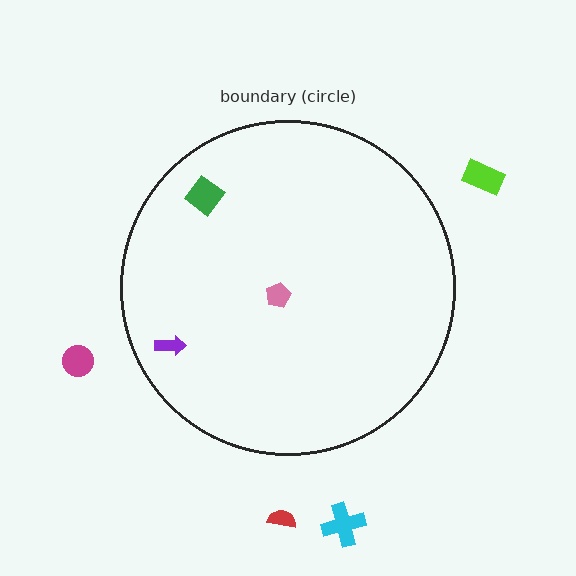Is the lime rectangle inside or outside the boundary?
Outside.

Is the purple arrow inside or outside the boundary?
Inside.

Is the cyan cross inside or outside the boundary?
Outside.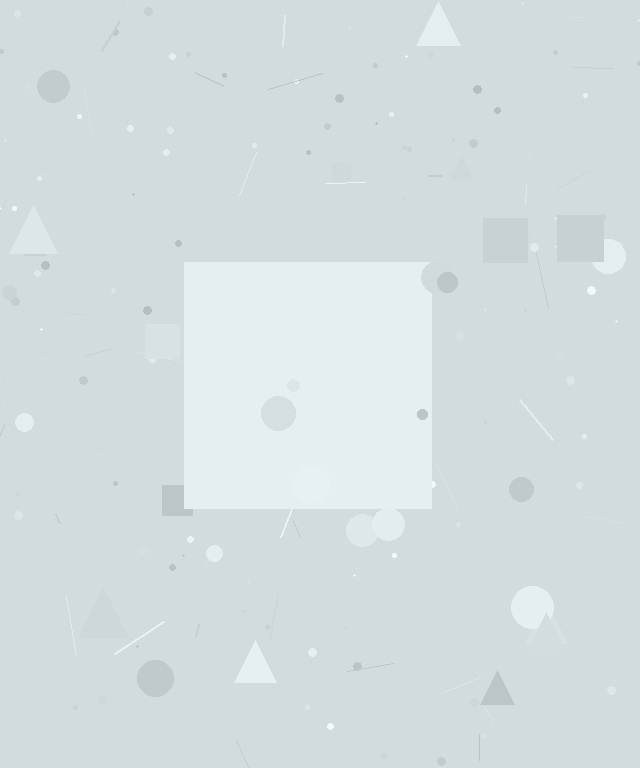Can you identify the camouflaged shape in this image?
The camouflaged shape is a square.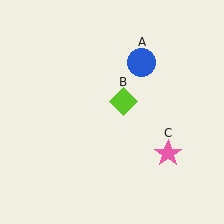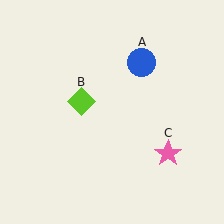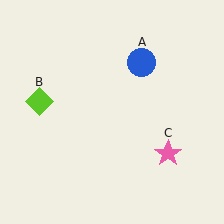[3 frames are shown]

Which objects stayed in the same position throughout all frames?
Blue circle (object A) and pink star (object C) remained stationary.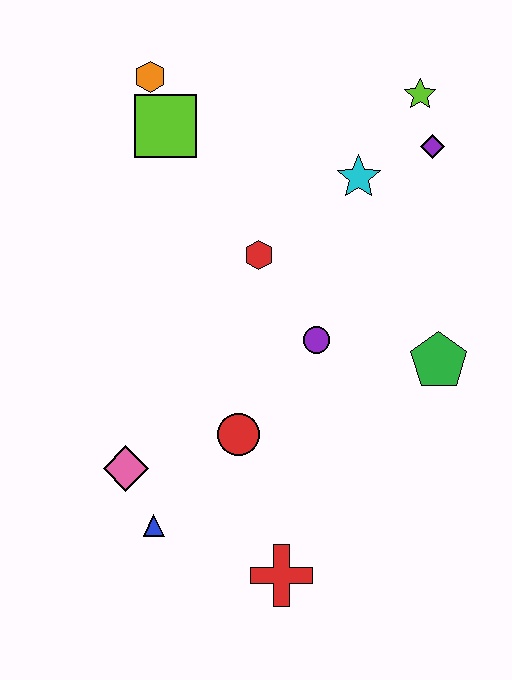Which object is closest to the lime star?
The purple diamond is closest to the lime star.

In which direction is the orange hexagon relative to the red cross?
The orange hexagon is above the red cross.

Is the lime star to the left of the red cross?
No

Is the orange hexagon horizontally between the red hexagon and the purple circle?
No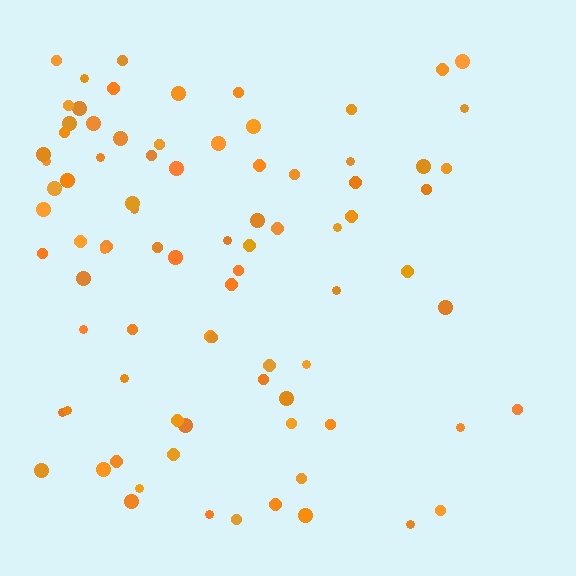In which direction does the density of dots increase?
From right to left, with the left side densest.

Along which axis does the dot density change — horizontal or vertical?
Horizontal.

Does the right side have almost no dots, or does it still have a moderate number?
Still a moderate number, just noticeably fewer than the left.